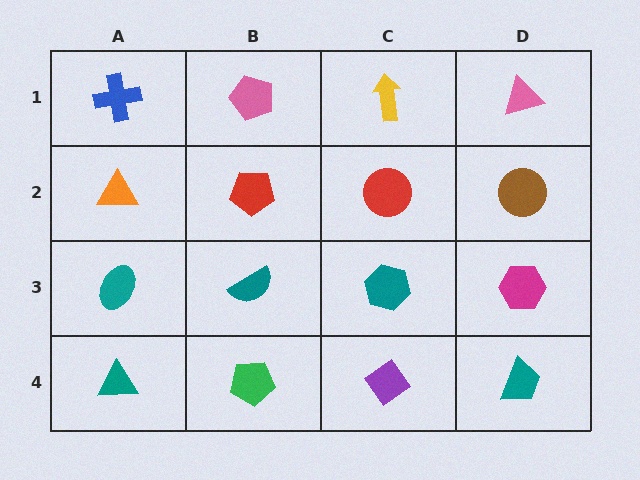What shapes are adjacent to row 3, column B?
A red pentagon (row 2, column B), a green pentagon (row 4, column B), a teal ellipse (row 3, column A), a teal hexagon (row 3, column C).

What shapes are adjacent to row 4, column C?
A teal hexagon (row 3, column C), a green pentagon (row 4, column B), a teal trapezoid (row 4, column D).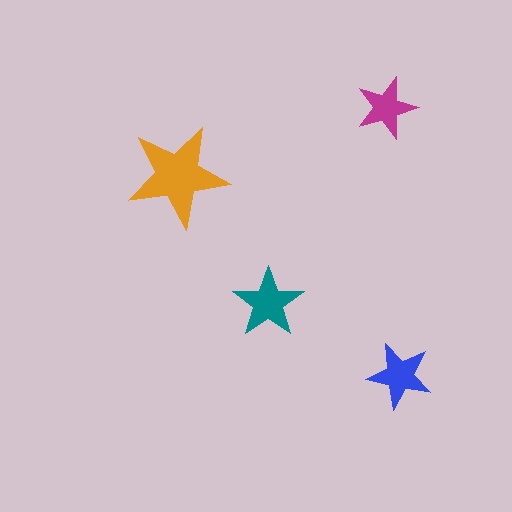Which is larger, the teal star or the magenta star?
The teal one.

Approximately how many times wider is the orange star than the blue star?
About 1.5 times wider.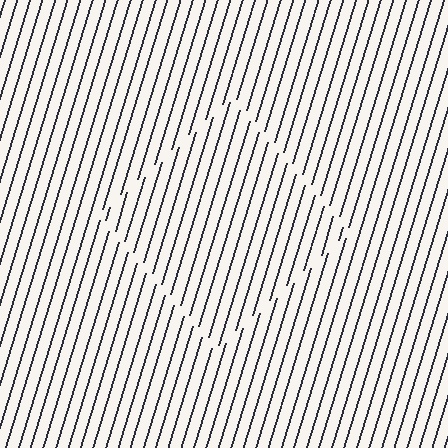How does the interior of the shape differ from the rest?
The interior of the shape contains the same grating, shifted by half a period — the contour is defined by the phase discontinuity where line-ends from the inner and outer gratings abut.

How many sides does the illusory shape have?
4 sides — the line-ends trace a square.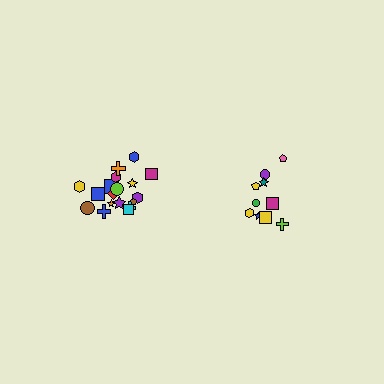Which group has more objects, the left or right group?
The left group.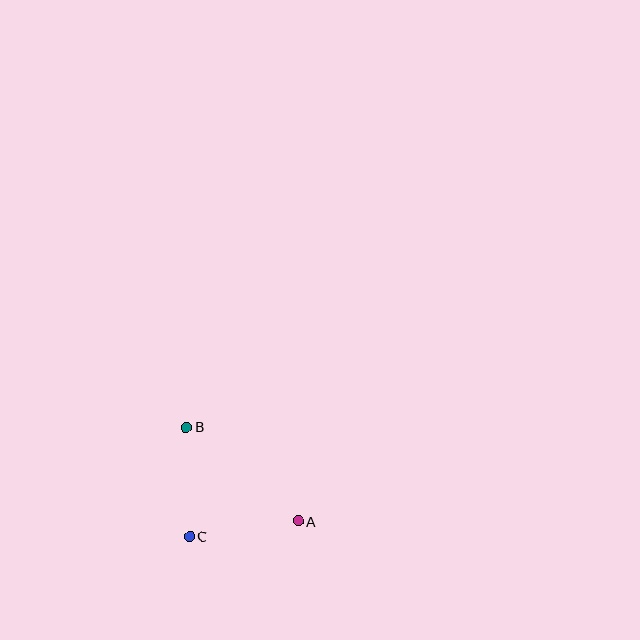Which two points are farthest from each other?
Points A and B are farthest from each other.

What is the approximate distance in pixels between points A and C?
The distance between A and C is approximately 110 pixels.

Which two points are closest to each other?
Points B and C are closest to each other.